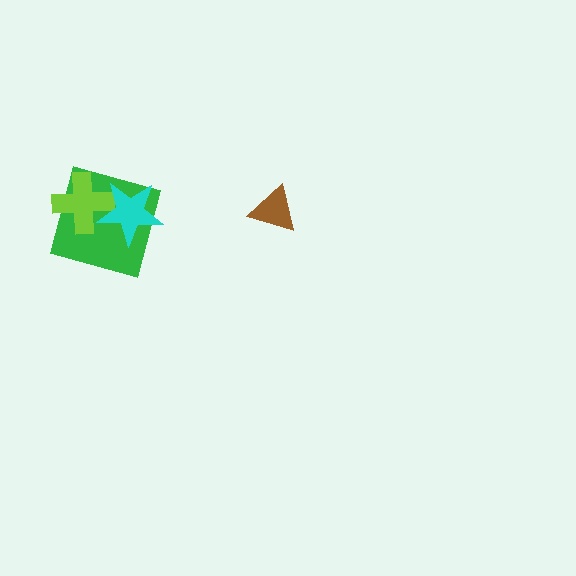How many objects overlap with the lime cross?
2 objects overlap with the lime cross.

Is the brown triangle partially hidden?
No, no other shape covers it.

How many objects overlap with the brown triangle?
0 objects overlap with the brown triangle.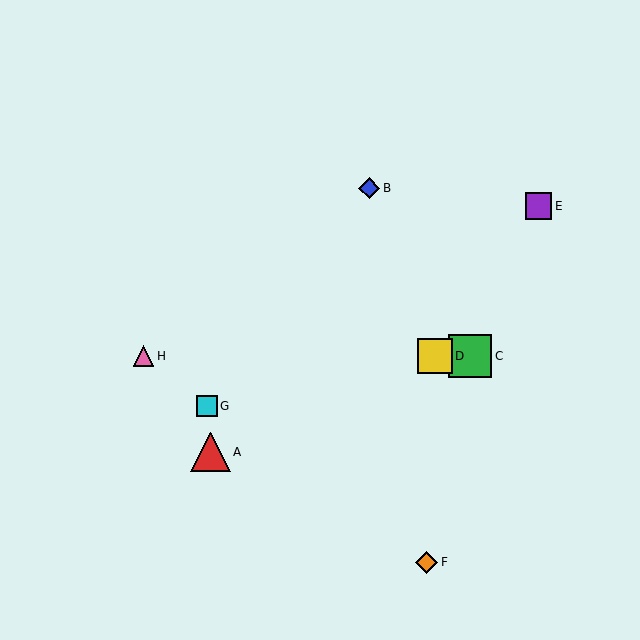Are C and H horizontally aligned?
Yes, both are at y≈356.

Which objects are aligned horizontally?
Objects C, D, H are aligned horizontally.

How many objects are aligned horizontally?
3 objects (C, D, H) are aligned horizontally.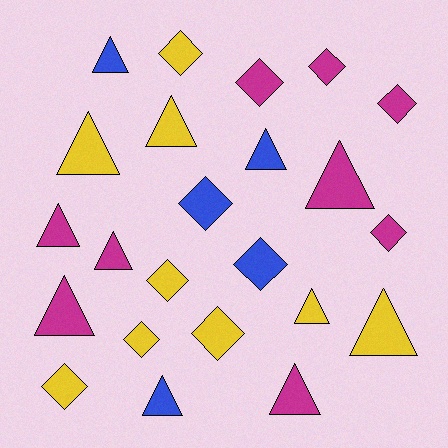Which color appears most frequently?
Magenta, with 9 objects.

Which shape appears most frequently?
Triangle, with 12 objects.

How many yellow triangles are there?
There are 4 yellow triangles.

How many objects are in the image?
There are 23 objects.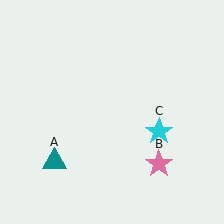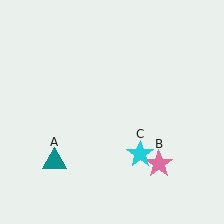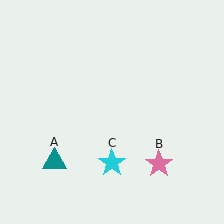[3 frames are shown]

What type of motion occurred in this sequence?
The cyan star (object C) rotated clockwise around the center of the scene.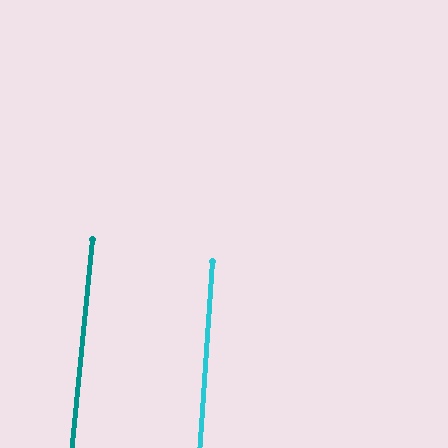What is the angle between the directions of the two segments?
Approximately 2 degrees.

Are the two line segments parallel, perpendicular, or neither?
Parallel — their directions differ by only 1.8°.